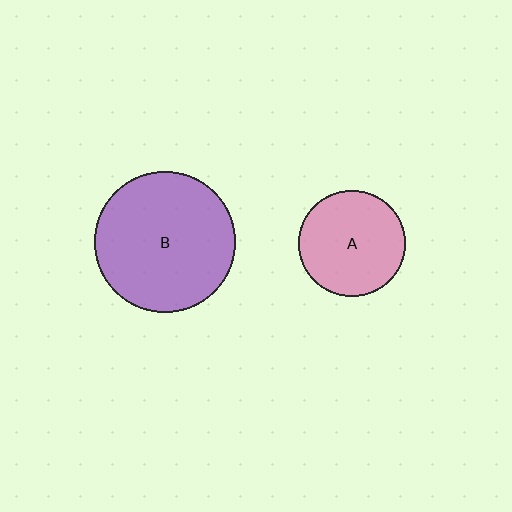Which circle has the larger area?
Circle B (purple).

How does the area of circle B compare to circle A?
Approximately 1.8 times.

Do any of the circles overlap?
No, none of the circles overlap.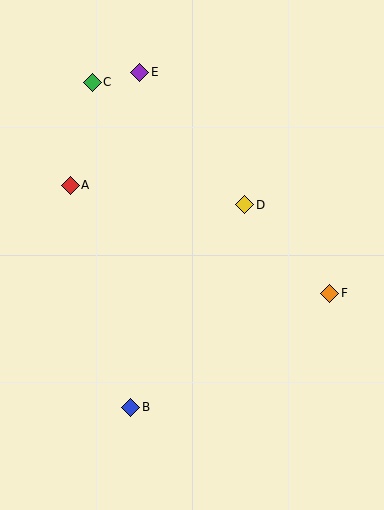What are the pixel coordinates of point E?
Point E is at (140, 72).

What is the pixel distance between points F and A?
The distance between F and A is 281 pixels.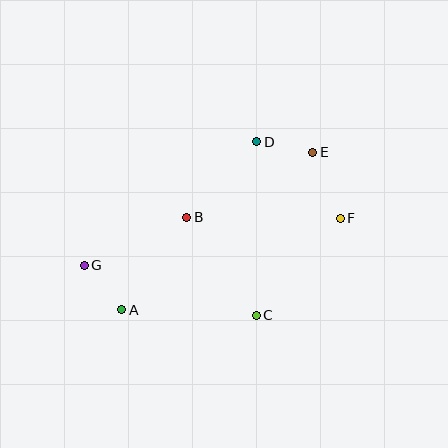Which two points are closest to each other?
Points D and E are closest to each other.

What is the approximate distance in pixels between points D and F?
The distance between D and F is approximately 113 pixels.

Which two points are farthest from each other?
Points F and G are farthest from each other.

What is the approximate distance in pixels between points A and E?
The distance between A and E is approximately 247 pixels.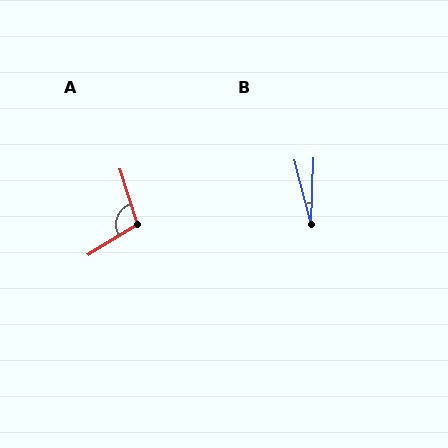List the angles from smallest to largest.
B (17°), A (104°).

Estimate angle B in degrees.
Approximately 17 degrees.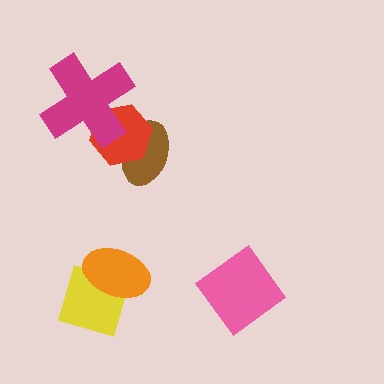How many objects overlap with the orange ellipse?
1 object overlaps with the orange ellipse.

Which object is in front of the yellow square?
The orange ellipse is in front of the yellow square.